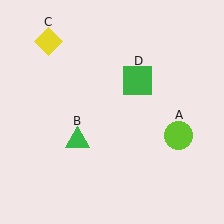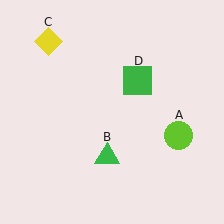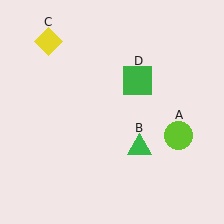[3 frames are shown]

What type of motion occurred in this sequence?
The green triangle (object B) rotated counterclockwise around the center of the scene.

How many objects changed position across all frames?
1 object changed position: green triangle (object B).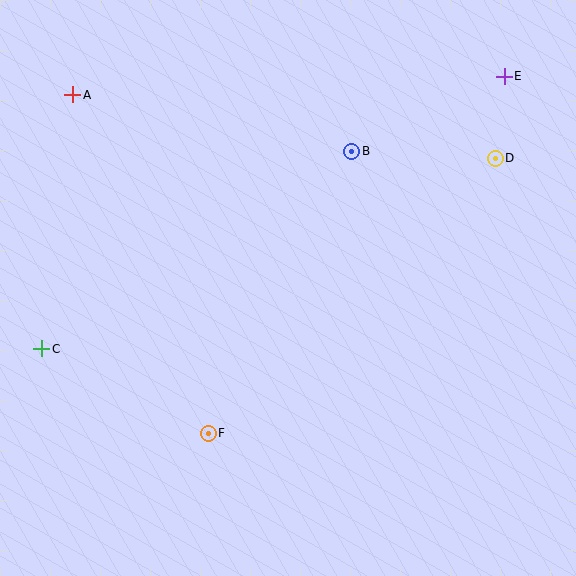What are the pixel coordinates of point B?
Point B is at (352, 151).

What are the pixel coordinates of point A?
Point A is at (73, 95).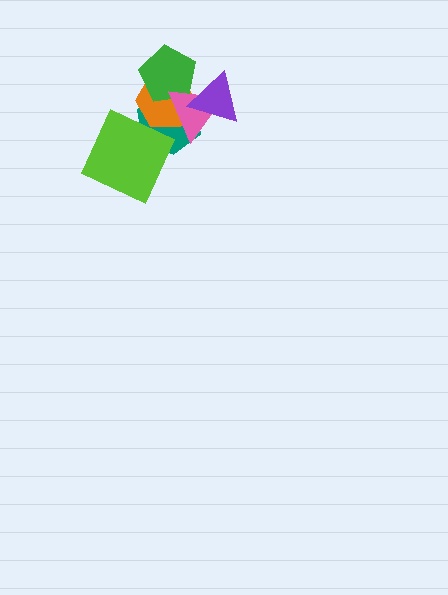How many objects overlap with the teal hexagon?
5 objects overlap with the teal hexagon.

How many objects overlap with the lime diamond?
2 objects overlap with the lime diamond.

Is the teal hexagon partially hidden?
Yes, it is partially covered by another shape.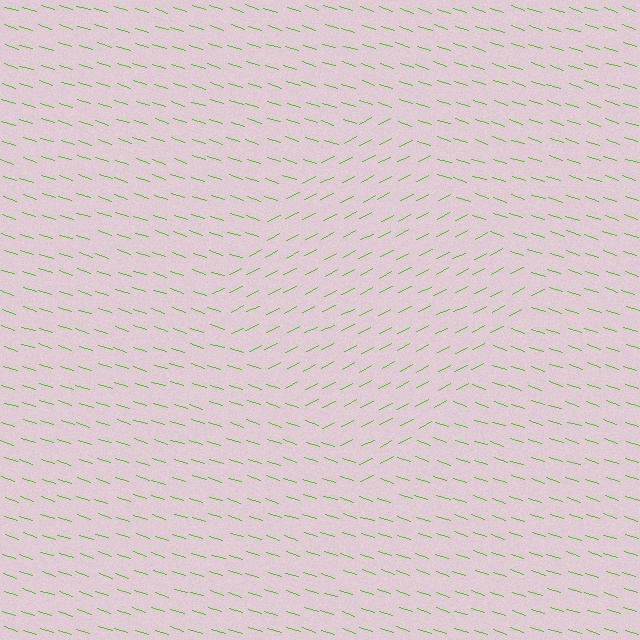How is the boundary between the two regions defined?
The boundary is defined purely by a change in line orientation (approximately 45 degrees difference). All lines are the same color and thickness.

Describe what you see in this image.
The image is filled with small lime line segments. A diamond region in the image has lines oriented differently from the surrounding lines, creating a visible texture boundary.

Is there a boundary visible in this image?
Yes, there is a texture boundary formed by a change in line orientation.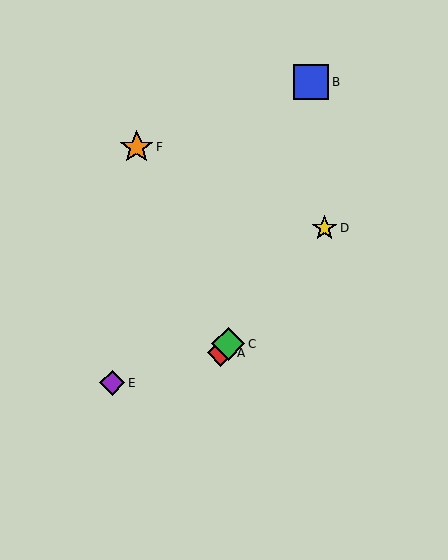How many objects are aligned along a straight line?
3 objects (A, C, D) are aligned along a straight line.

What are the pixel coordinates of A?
Object A is at (221, 353).